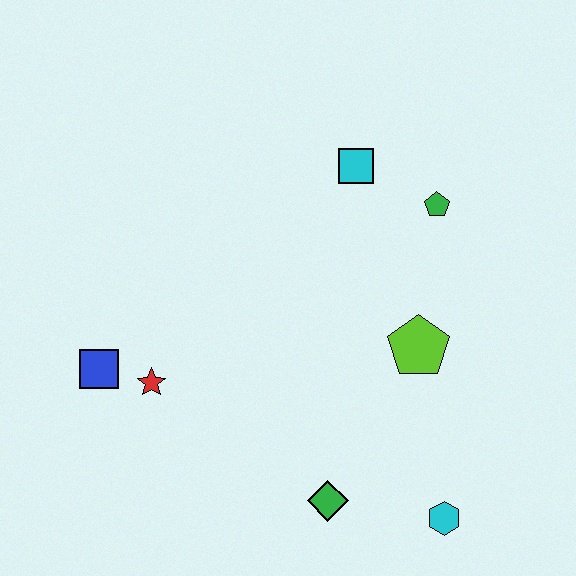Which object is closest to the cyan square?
The green pentagon is closest to the cyan square.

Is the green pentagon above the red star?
Yes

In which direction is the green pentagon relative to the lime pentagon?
The green pentagon is above the lime pentagon.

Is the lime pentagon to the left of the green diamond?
No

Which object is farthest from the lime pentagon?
The blue square is farthest from the lime pentagon.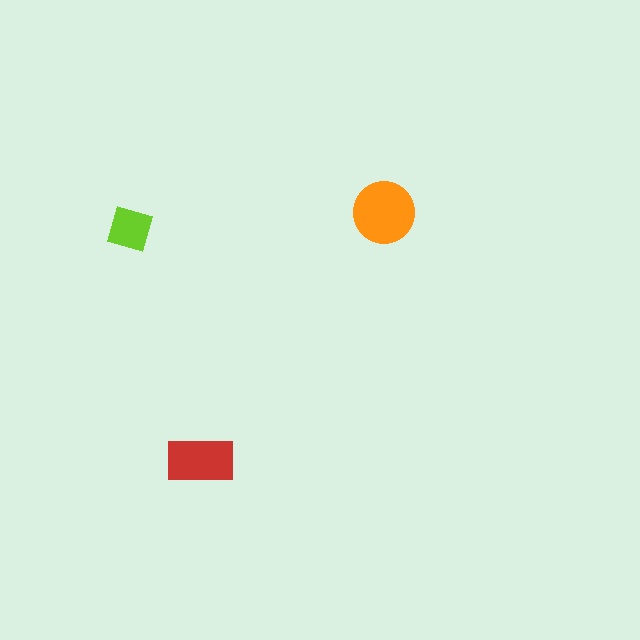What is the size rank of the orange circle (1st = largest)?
1st.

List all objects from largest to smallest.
The orange circle, the red rectangle, the lime square.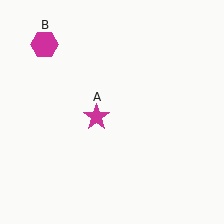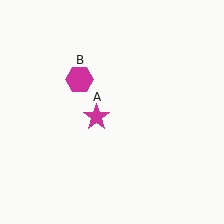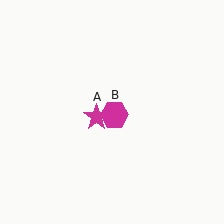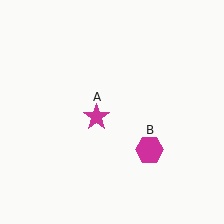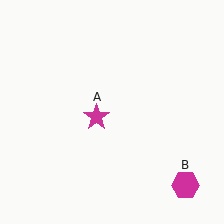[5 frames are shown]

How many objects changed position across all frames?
1 object changed position: magenta hexagon (object B).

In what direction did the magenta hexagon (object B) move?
The magenta hexagon (object B) moved down and to the right.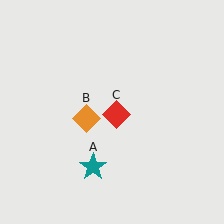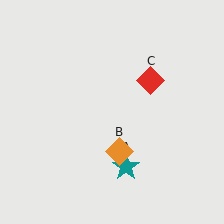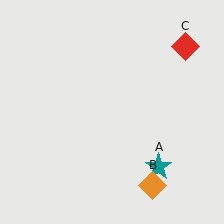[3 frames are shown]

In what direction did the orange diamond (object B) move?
The orange diamond (object B) moved down and to the right.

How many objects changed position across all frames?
3 objects changed position: teal star (object A), orange diamond (object B), red diamond (object C).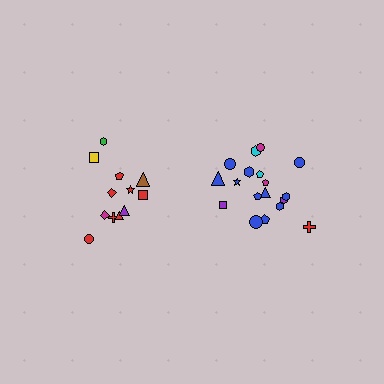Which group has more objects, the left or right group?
The right group.